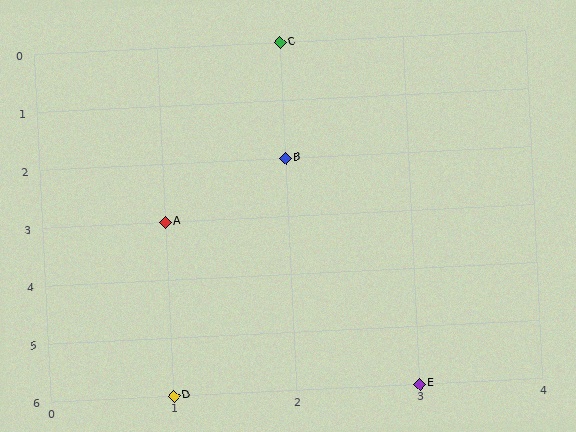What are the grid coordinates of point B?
Point B is at grid coordinates (2, 2).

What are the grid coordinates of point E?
Point E is at grid coordinates (3, 6).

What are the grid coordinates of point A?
Point A is at grid coordinates (1, 3).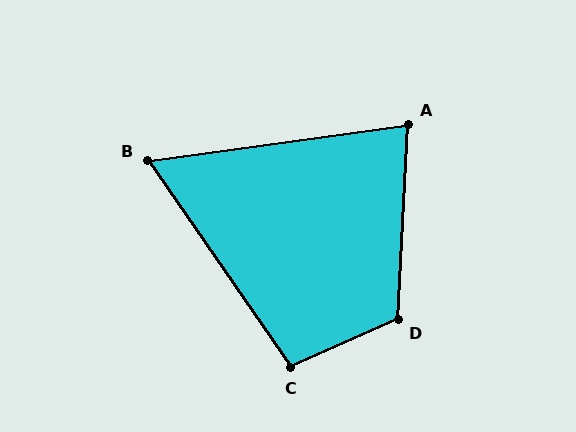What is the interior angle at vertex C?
Approximately 101 degrees (obtuse).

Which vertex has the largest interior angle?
D, at approximately 117 degrees.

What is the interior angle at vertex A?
Approximately 79 degrees (acute).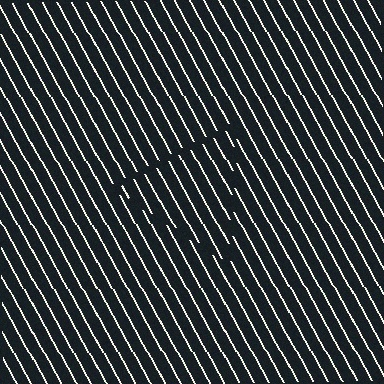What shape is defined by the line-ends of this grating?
An illusory triangle. The interior of the shape contains the same grating, shifted by half a period — the contour is defined by the phase discontinuity where line-ends from the inner and outer gratings abut.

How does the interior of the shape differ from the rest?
The interior of the shape contains the same grating, shifted by half a period — the contour is defined by the phase discontinuity where line-ends from the inner and outer gratings abut.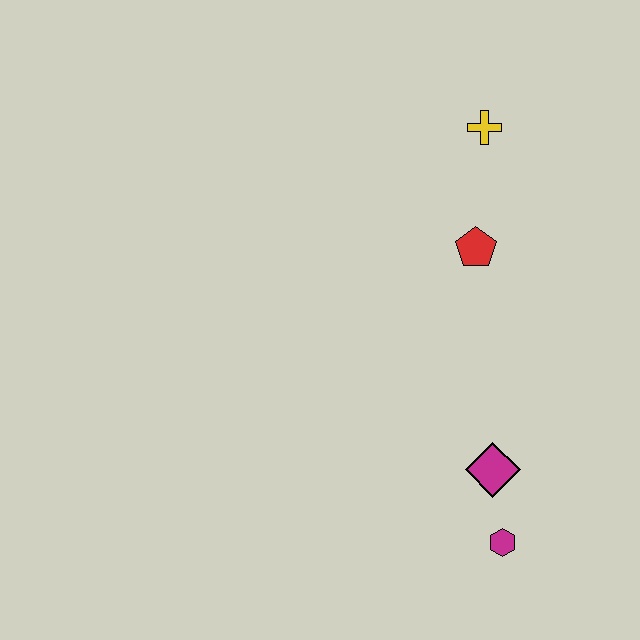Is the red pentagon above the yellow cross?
No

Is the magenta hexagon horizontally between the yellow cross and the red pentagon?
No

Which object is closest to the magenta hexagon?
The magenta diamond is closest to the magenta hexagon.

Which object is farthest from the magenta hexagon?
The yellow cross is farthest from the magenta hexagon.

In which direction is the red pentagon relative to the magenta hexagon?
The red pentagon is above the magenta hexagon.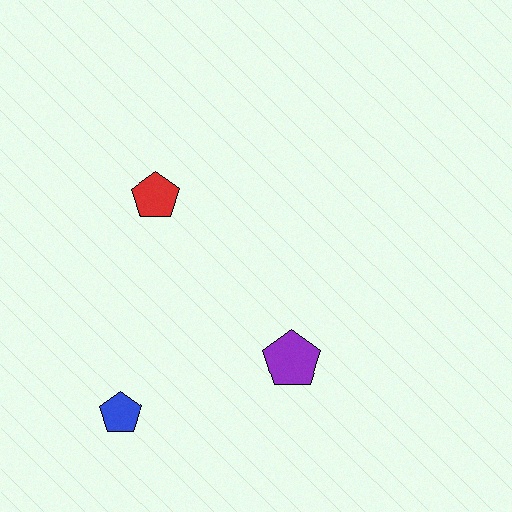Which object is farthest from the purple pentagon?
The red pentagon is farthest from the purple pentagon.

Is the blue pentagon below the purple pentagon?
Yes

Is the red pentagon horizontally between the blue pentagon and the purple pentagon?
Yes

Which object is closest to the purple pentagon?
The blue pentagon is closest to the purple pentagon.